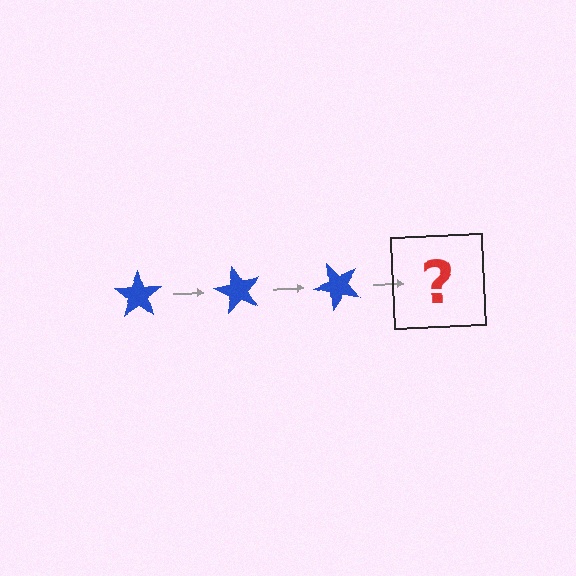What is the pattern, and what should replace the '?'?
The pattern is that the star rotates 60 degrees each step. The '?' should be a blue star rotated 180 degrees.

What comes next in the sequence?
The next element should be a blue star rotated 180 degrees.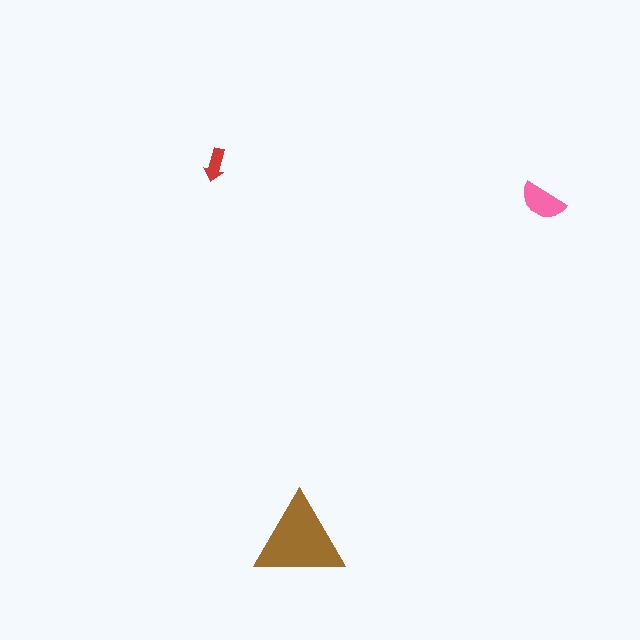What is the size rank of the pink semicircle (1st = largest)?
2nd.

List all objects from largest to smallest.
The brown triangle, the pink semicircle, the red arrow.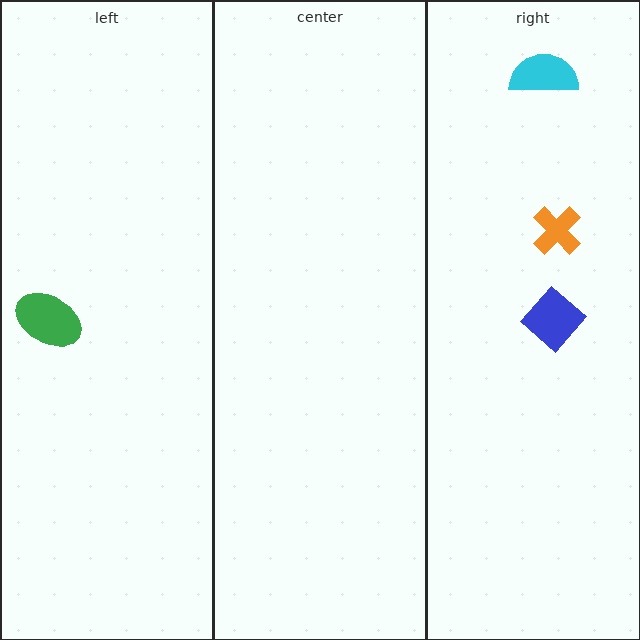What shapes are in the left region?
The green ellipse.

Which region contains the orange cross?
The right region.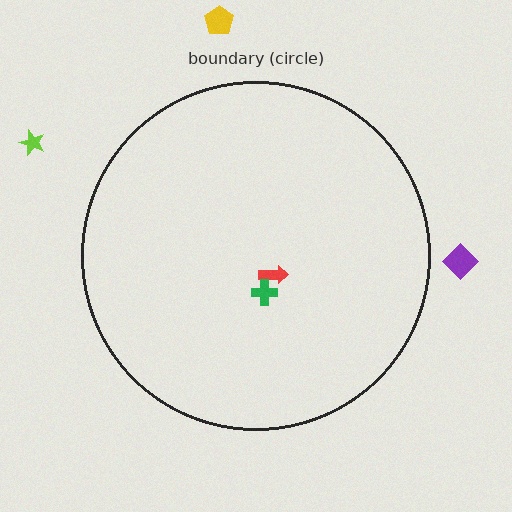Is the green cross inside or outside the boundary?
Inside.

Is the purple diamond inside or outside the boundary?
Outside.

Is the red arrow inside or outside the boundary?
Inside.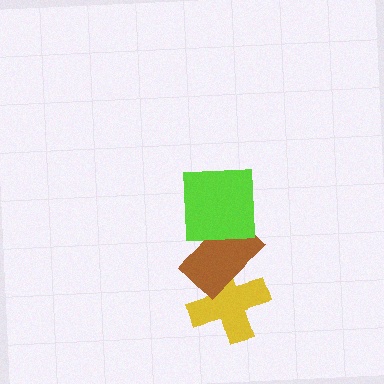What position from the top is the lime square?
The lime square is 1st from the top.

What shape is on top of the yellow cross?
The brown rectangle is on top of the yellow cross.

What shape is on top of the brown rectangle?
The lime square is on top of the brown rectangle.